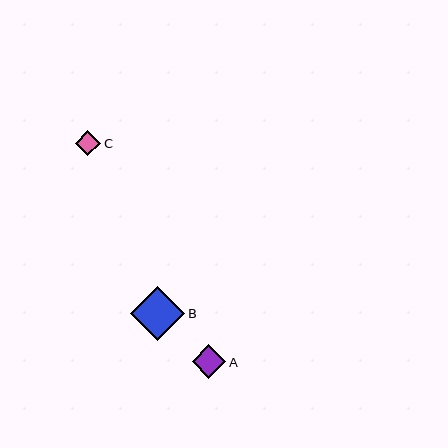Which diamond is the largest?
Diamond B is the largest with a size of approximately 54 pixels.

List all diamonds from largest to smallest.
From largest to smallest: B, A, C.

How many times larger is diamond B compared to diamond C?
Diamond B is approximately 2.1 times the size of diamond C.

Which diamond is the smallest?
Diamond C is the smallest with a size of approximately 26 pixels.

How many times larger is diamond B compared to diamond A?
Diamond B is approximately 1.6 times the size of diamond A.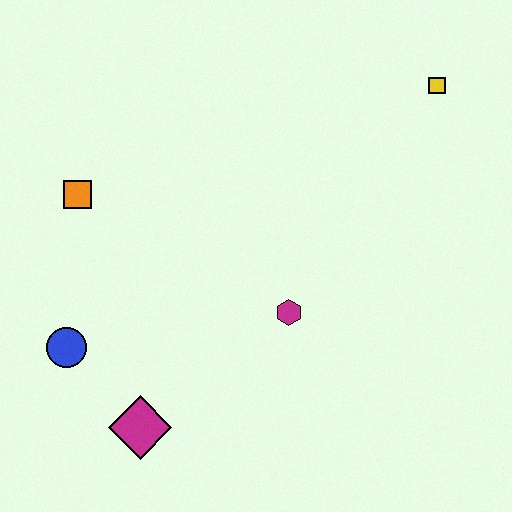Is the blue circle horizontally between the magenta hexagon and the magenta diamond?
No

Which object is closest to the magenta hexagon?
The magenta diamond is closest to the magenta hexagon.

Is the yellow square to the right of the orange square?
Yes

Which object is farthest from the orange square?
The yellow square is farthest from the orange square.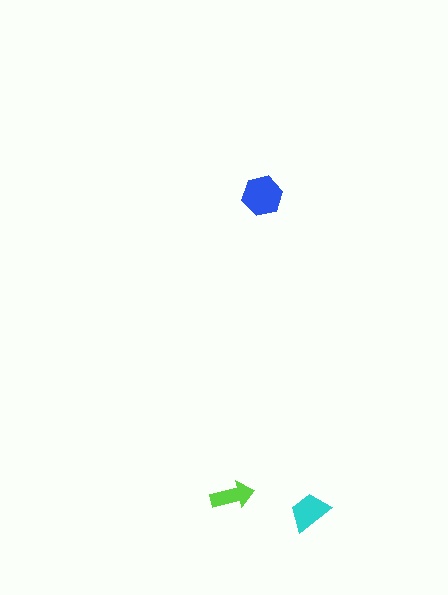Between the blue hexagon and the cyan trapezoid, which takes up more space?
The blue hexagon.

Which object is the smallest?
The lime arrow.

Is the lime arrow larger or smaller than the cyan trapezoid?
Smaller.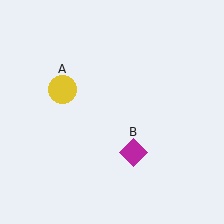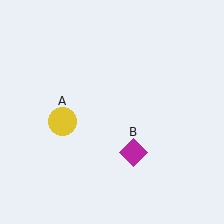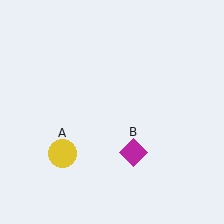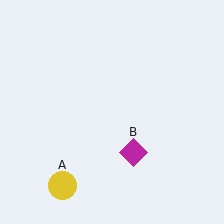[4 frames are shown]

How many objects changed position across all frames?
1 object changed position: yellow circle (object A).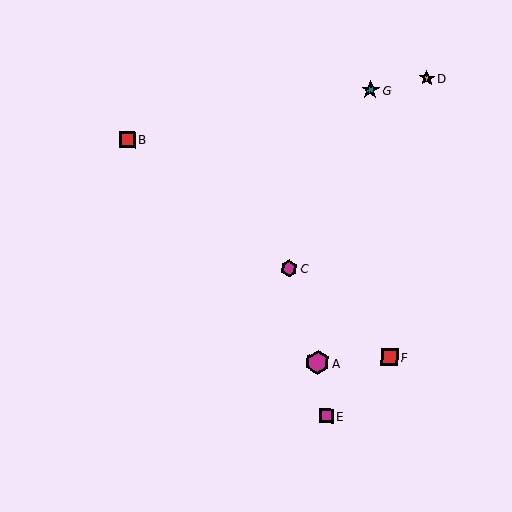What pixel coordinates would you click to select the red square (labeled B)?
Click at (127, 140) to select the red square B.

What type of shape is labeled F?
Shape F is a red square.